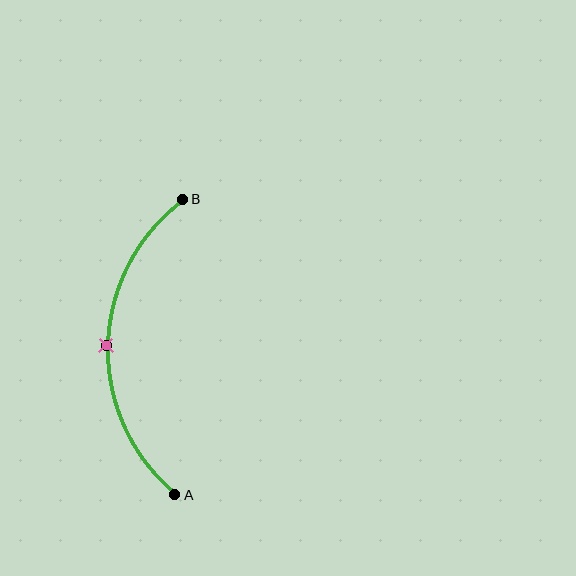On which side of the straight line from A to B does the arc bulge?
The arc bulges to the left of the straight line connecting A and B.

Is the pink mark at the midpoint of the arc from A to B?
Yes. The pink mark lies on the arc at equal arc-length from both A and B — it is the arc midpoint.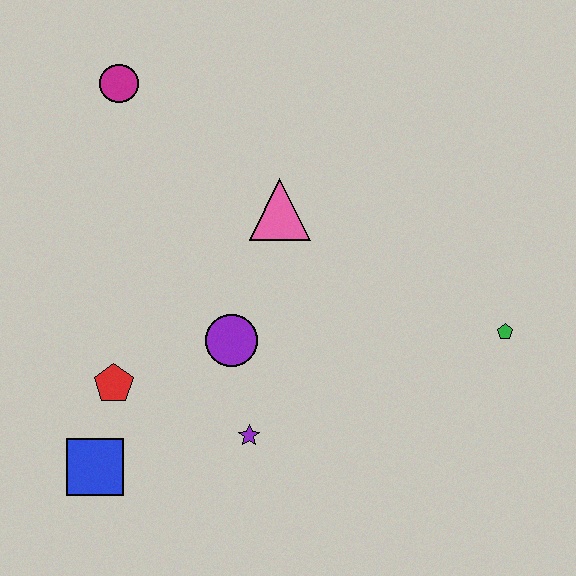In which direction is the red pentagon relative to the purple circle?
The red pentagon is to the left of the purple circle.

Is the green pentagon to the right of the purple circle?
Yes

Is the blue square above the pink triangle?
No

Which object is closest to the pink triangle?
The purple circle is closest to the pink triangle.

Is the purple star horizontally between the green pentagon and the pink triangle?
No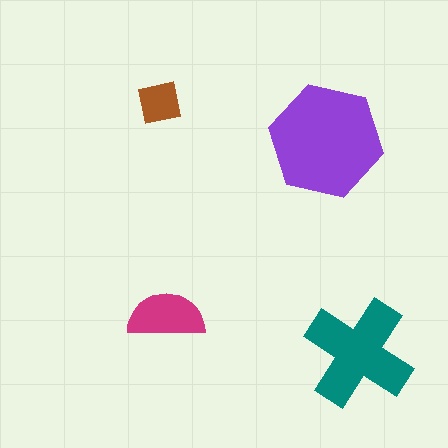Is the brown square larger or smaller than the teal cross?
Smaller.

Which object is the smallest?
The brown square.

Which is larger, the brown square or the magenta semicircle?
The magenta semicircle.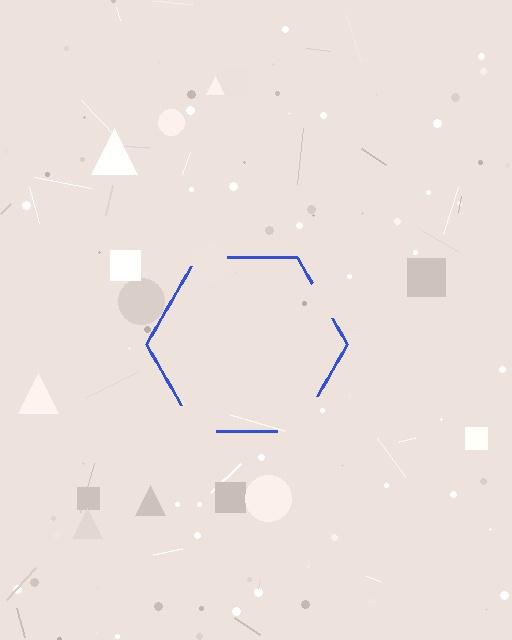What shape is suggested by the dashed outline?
The dashed outline suggests a hexagon.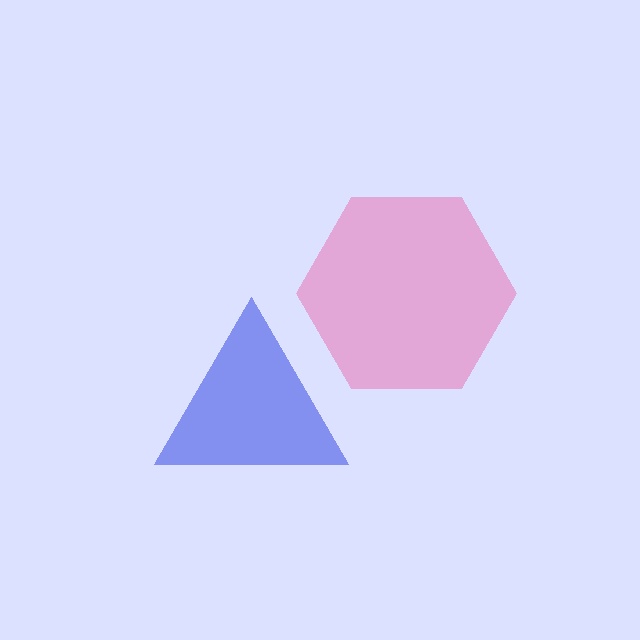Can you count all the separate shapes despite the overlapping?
Yes, there are 2 separate shapes.